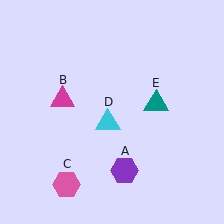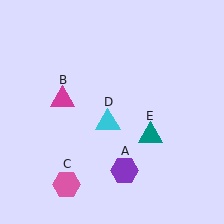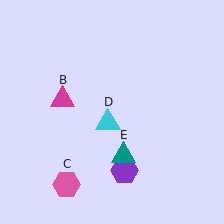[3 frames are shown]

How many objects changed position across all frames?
1 object changed position: teal triangle (object E).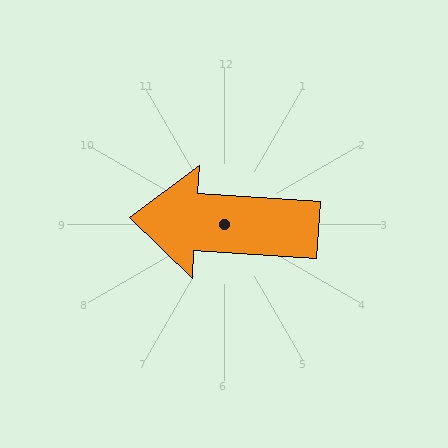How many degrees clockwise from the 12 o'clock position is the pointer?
Approximately 274 degrees.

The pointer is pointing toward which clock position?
Roughly 9 o'clock.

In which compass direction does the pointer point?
West.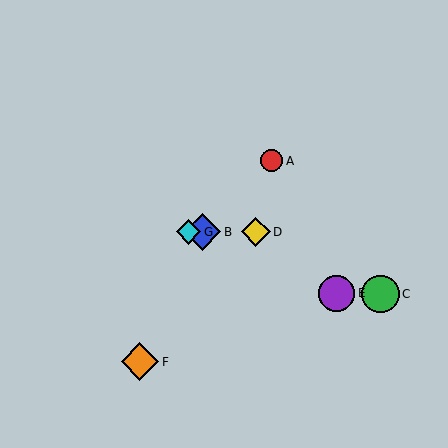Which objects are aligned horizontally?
Objects B, D, G are aligned horizontally.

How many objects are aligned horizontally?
3 objects (B, D, G) are aligned horizontally.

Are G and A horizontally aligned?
No, G is at y≈232 and A is at y≈161.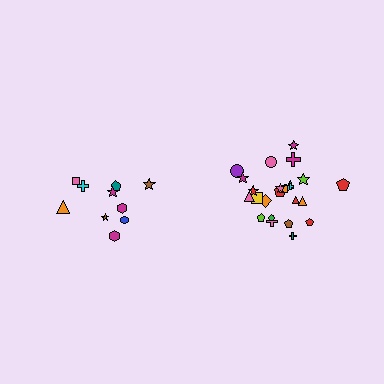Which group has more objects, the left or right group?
The right group.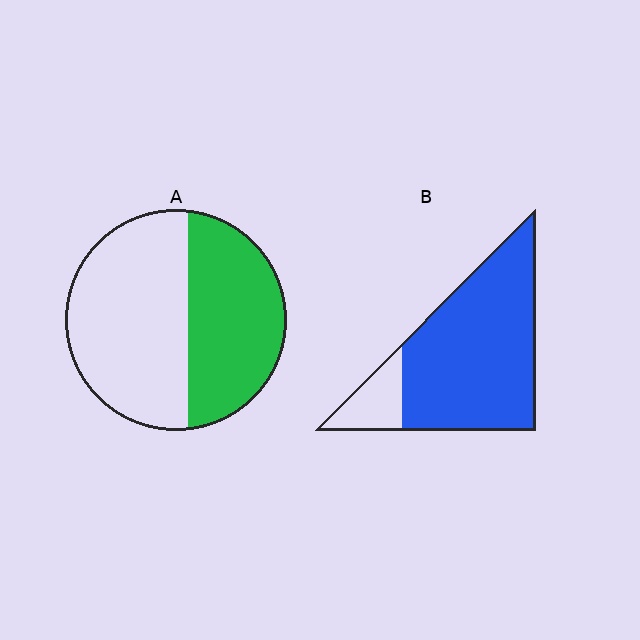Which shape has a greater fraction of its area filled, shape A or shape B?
Shape B.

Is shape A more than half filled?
No.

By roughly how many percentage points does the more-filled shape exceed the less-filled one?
By roughly 40 percentage points (B over A).